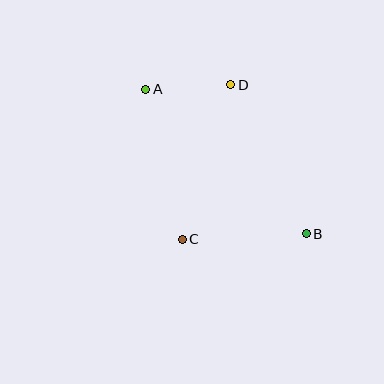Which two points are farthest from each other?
Points A and B are farthest from each other.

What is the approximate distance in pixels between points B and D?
The distance between B and D is approximately 167 pixels.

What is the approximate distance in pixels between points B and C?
The distance between B and C is approximately 124 pixels.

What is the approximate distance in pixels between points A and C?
The distance between A and C is approximately 154 pixels.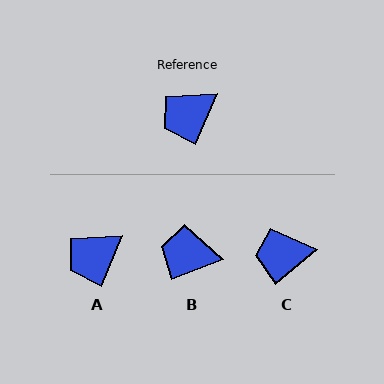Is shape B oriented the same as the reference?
No, it is off by about 46 degrees.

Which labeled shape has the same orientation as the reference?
A.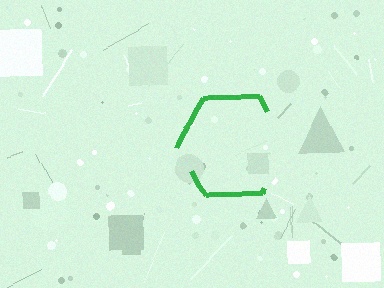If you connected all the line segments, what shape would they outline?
They would outline a hexagon.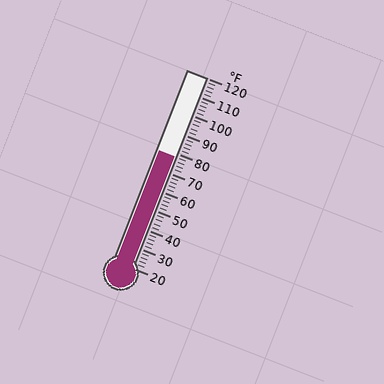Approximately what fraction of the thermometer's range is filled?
The thermometer is filled to approximately 60% of its range.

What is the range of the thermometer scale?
The thermometer scale ranges from 20°F to 120°F.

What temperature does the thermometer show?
The thermometer shows approximately 78°F.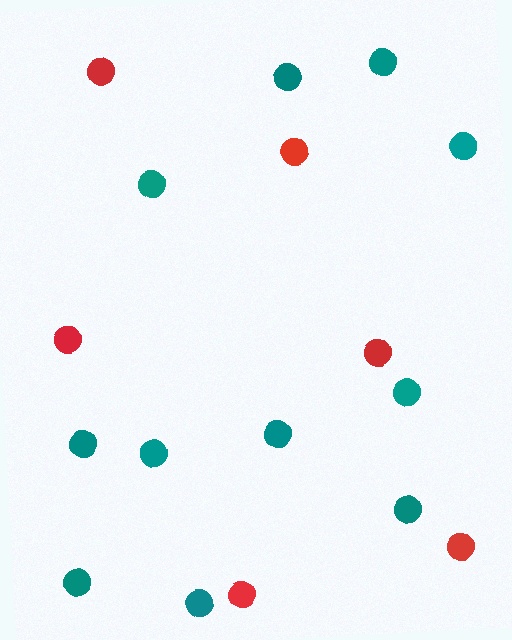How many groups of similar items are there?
There are 2 groups: one group of teal circles (11) and one group of red circles (6).